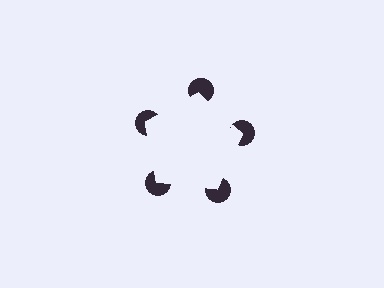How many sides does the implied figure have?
5 sides.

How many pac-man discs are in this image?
There are 5 — one at each vertex of the illusory pentagon.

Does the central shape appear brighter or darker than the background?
It typically appears slightly brighter than the background, even though no actual brightness change is drawn.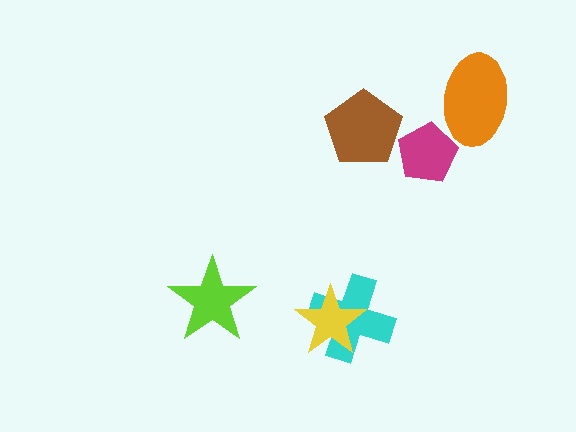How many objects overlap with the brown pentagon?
0 objects overlap with the brown pentagon.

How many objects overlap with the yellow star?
1 object overlaps with the yellow star.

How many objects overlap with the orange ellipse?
0 objects overlap with the orange ellipse.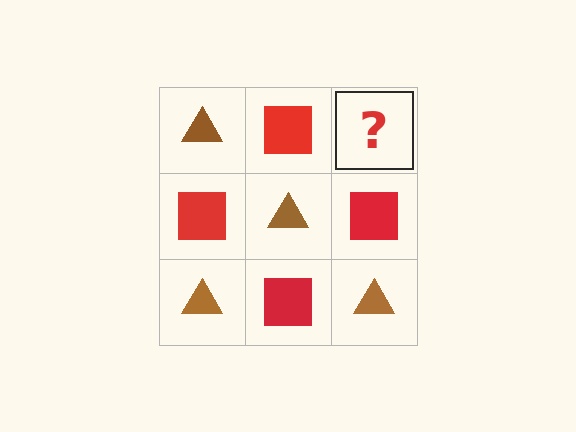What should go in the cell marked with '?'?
The missing cell should contain a brown triangle.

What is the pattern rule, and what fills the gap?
The rule is that it alternates brown triangle and red square in a checkerboard pattern. The gap should be filled with a brown triangle.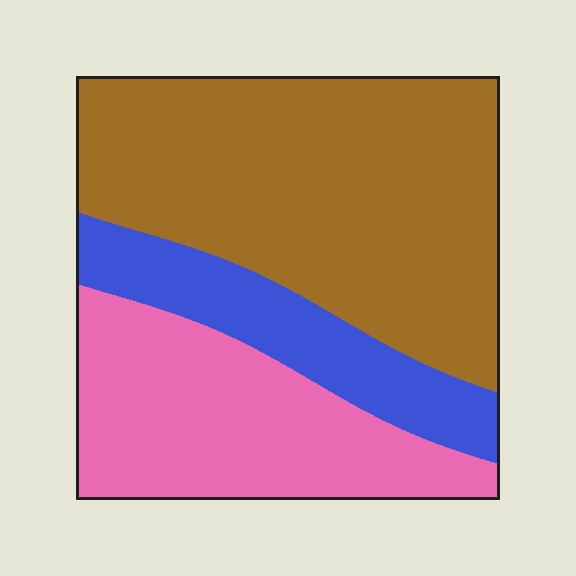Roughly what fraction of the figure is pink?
Pink covers roughly 30% of the figure.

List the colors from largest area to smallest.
From largest to smallest: brown, pink, blue.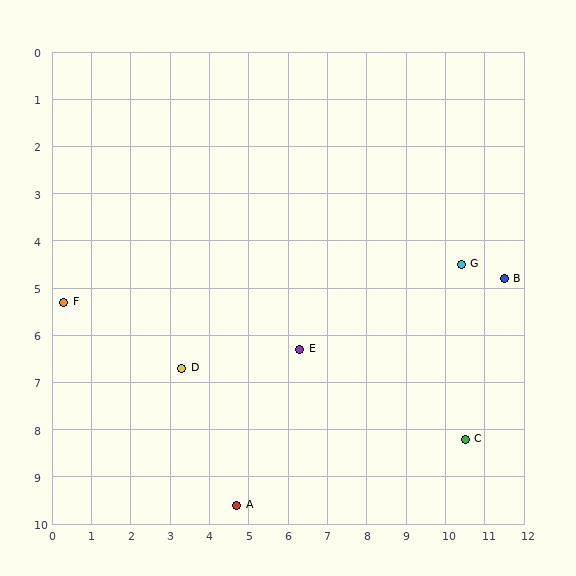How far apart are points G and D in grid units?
Points G and D are about 7.4 grid units apart.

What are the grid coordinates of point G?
Point G is at approximately (10.4, 4.5).